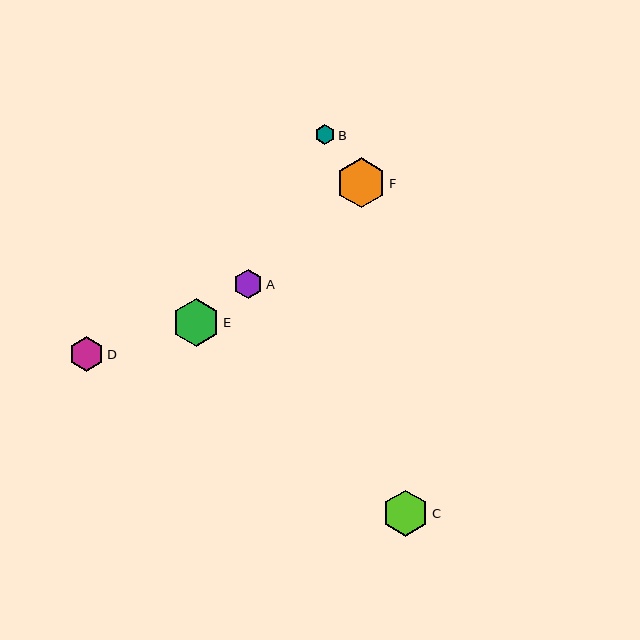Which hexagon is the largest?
Hexagon F is the largest with a size of approximately 50 pixels.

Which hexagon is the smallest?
Hexagon B is the smallest with a size of approximately 20 pixels.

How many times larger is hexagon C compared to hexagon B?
Hexagon C is approximately 2.3 times the size of hexagon B.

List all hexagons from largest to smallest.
From largest to smallest: F, E, C, D, A, B.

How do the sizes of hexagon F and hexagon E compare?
Hexagon F and hexagon E are approximately the same size.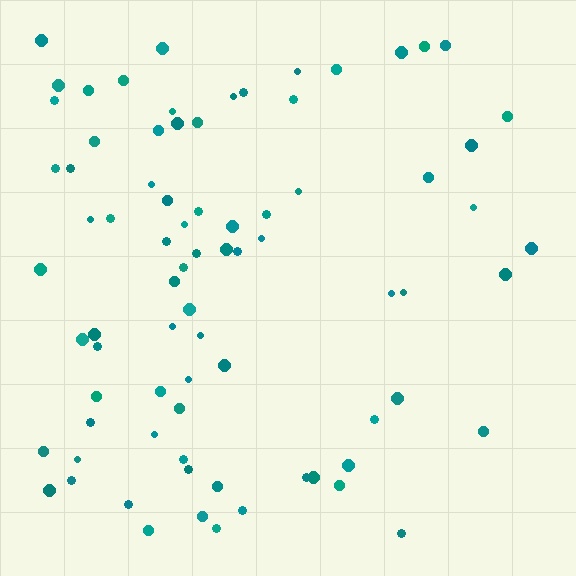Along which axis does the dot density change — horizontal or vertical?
Horizontal.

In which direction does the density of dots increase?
From right to left, with the left side densest.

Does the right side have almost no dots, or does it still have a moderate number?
Still a moderate number, just noticeably fewer than the left.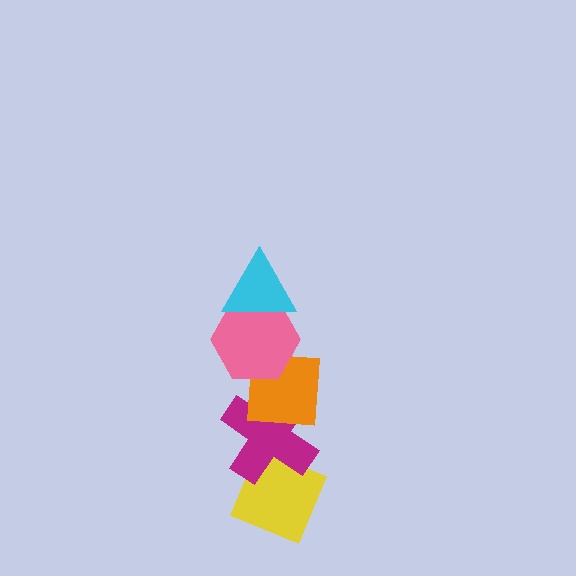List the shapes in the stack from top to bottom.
From top to bottom: the cyan triangle, the pink hexagon, the orange square, the magenta cross, the yellow diamond.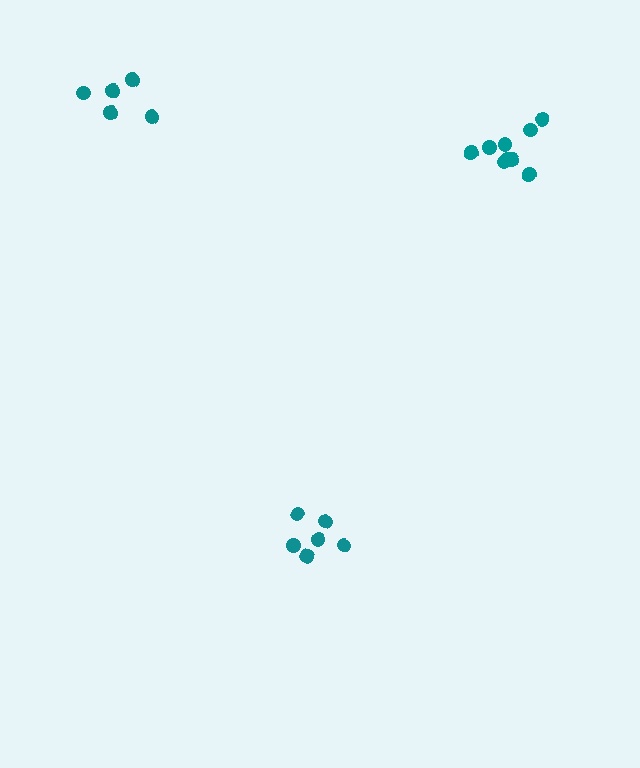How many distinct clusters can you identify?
There are 3 distinct clusters.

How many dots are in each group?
Group 1: 9 dots, Group 2: 6 dots, Group 3: 5 dots (20 total).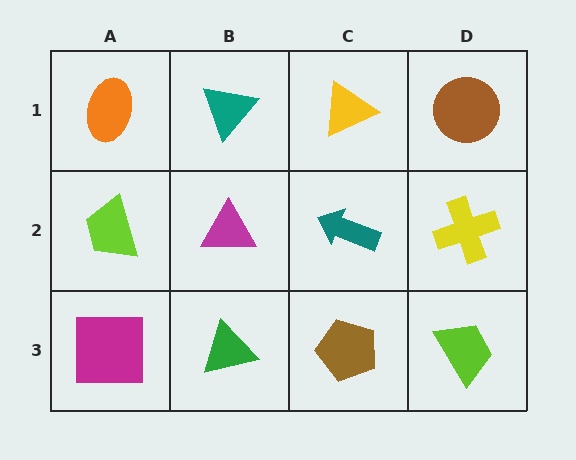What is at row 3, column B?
A green triangle.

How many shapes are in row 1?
4 shapes.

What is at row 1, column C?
A yellow triangle.